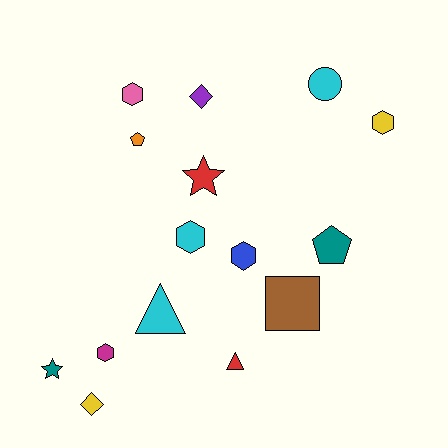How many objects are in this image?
There are 15 objects.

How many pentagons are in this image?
There are 2 pentagons.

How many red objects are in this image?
There are 2 red objects.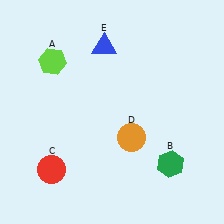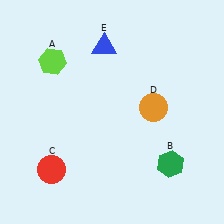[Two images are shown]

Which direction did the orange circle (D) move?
The orange circle (D) moved up.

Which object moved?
The orange circle (D) moved up.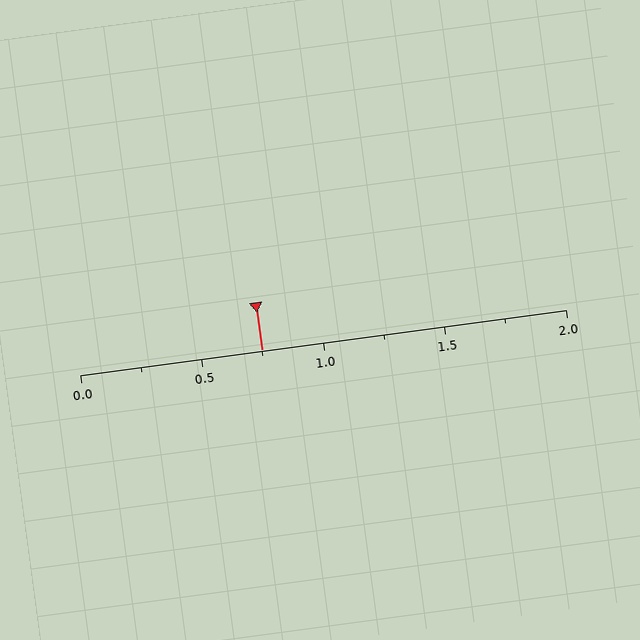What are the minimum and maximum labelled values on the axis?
The axis runs from 0.0 to 2.0.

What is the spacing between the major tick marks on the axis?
The major ticks are spaced 0.5 apart.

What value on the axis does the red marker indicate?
The marker indicates approximately 0.75.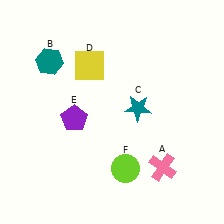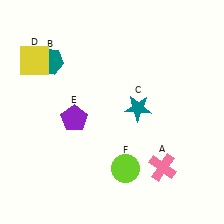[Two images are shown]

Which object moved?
The yellow square (D) moved left.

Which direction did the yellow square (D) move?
The yellow square (D) moved left.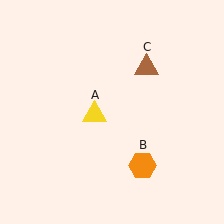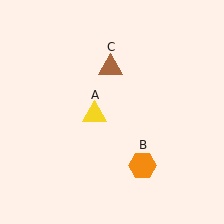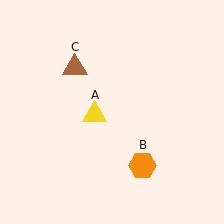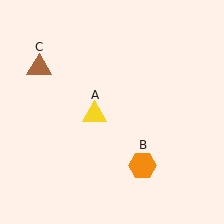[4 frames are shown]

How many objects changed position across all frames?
1 object changed position: brown triangle (object C).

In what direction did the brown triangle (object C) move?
The brown triangle (object C) moved left.